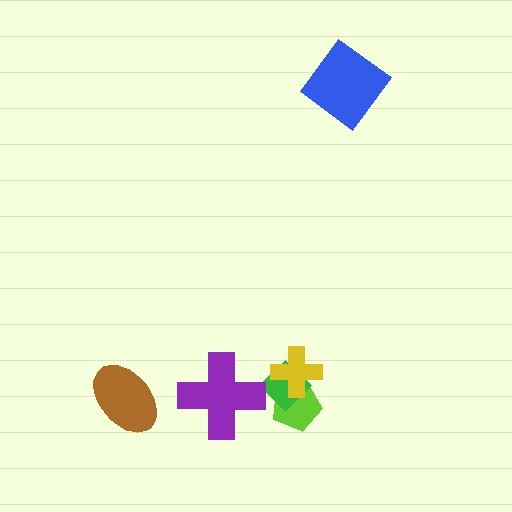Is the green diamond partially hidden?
Yes, it is partially covered by another shape.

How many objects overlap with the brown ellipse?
0 objects overlap with the brown ellipse.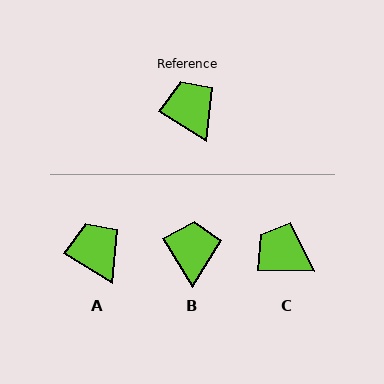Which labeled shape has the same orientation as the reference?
A.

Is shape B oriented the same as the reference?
No, it is off by about 26 degrees.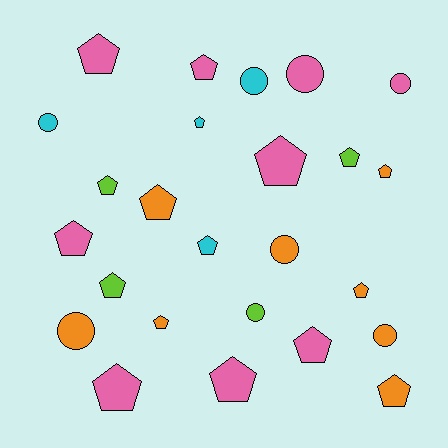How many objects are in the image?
There are 25 objects.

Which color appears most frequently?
Pink, with 9 objects.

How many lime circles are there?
There is 1 lime circle.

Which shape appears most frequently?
Pentagon, with 17 objects.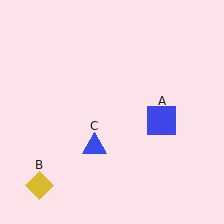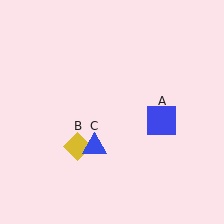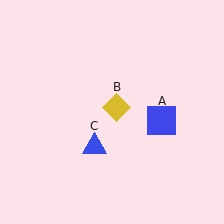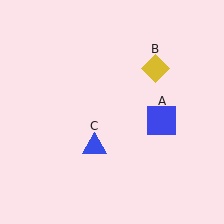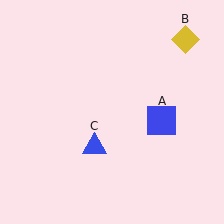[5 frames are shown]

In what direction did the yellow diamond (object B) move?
The yellow diamond (object B) moved up and to the right.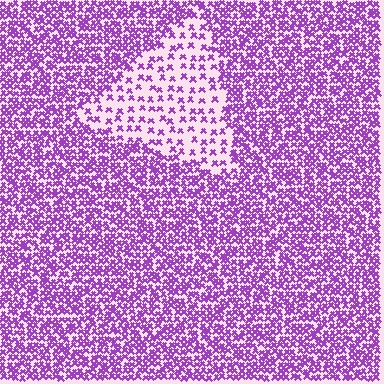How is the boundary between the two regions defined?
The boundary is defined by a change in element density (approximately 2.6x ratio). All elements are the same color, size, and shape.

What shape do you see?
I see a triangle.